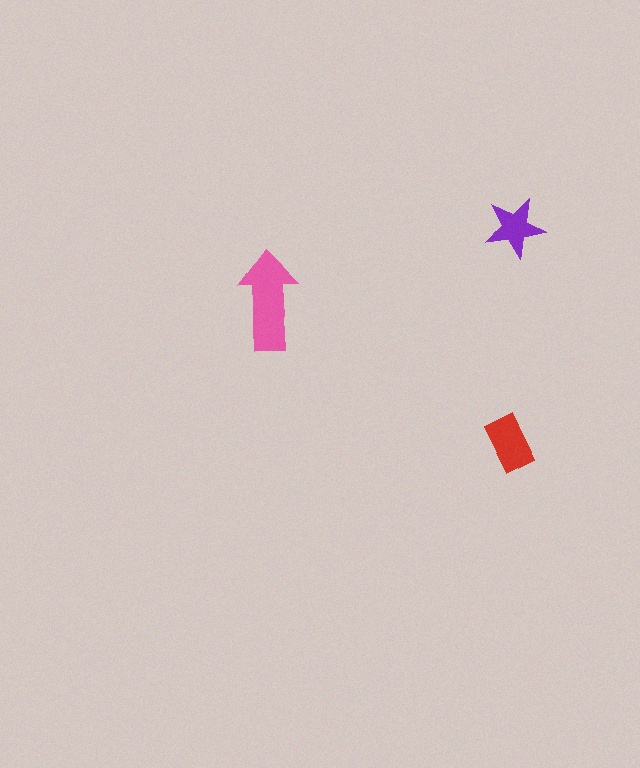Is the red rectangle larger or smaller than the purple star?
Larger.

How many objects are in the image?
There are 3 objects in the image.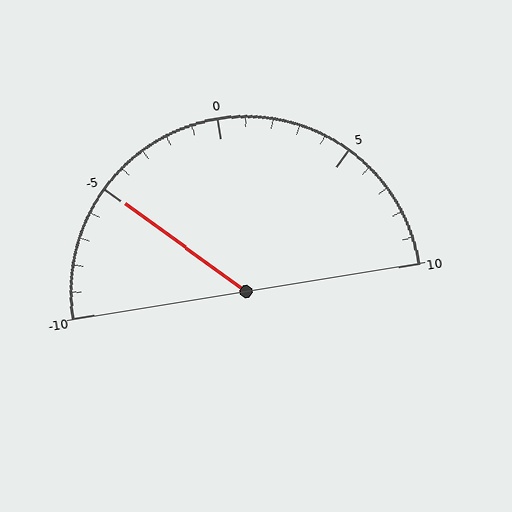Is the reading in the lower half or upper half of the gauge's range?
The reading is in the lower half of the range (-10 to 10).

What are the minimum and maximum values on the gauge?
The gauge ranges from -10 to 10.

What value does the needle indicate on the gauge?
The needle indicates approximately -5.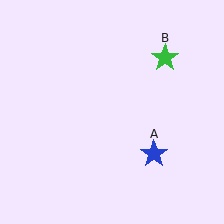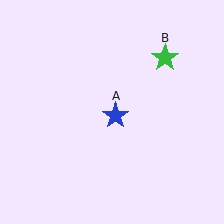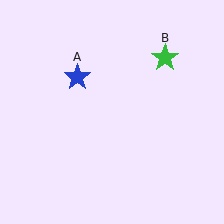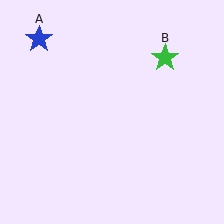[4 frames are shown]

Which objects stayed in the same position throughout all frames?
Green star (object B) remained stationary.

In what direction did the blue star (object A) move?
The blue star (object A) moved up and to the left.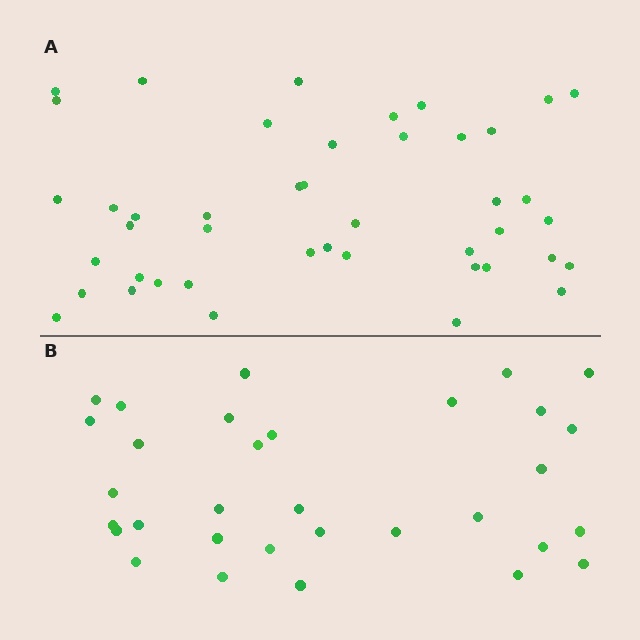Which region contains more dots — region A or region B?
Region A (the top region) has more dots.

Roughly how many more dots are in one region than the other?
Region A has roughly 12 or so more dots than region B.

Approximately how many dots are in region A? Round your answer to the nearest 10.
About 40 dots. (The exact count is 44, which rounds to 40.)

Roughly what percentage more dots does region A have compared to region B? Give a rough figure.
About 40% more.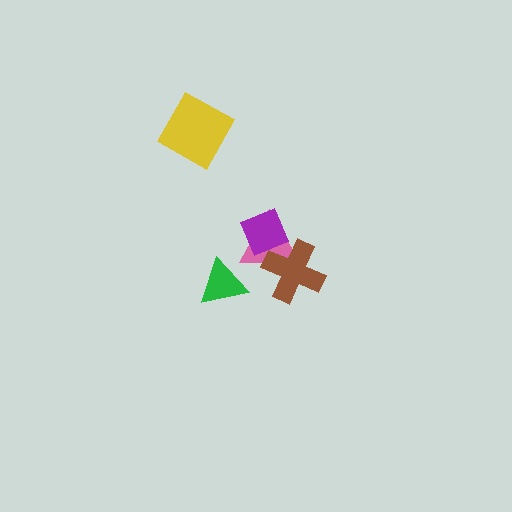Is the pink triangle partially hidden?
Yes, it is partially covered by another shape.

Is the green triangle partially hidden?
No, no other shape covers it.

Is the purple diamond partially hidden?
Yes, it is partially covered by another shape.